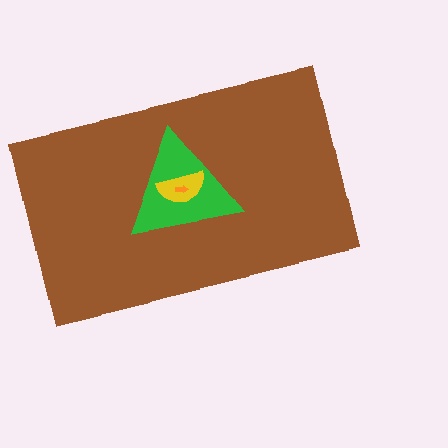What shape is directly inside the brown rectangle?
The green triangle.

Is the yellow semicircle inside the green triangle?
Yes.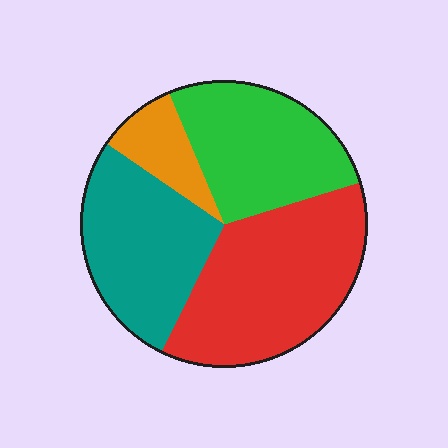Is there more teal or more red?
Red.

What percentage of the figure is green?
Green covers about 25% of the figure.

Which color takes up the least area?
Orange, at roughly 10%.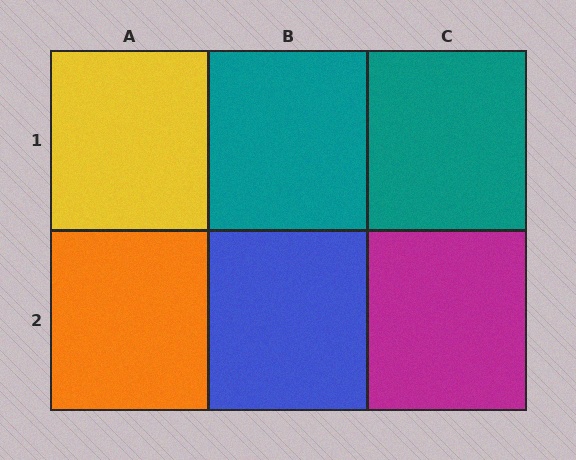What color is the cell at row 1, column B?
Teal.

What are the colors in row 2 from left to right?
Orange, blue, magenta.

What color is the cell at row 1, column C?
Teal.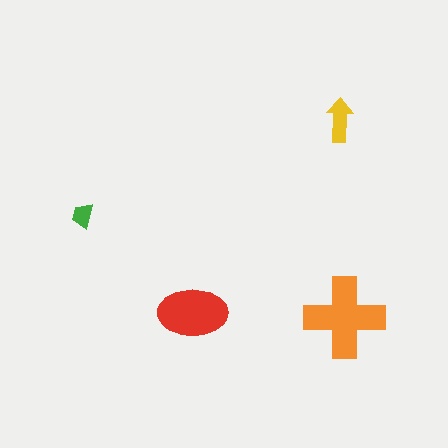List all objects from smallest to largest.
The green trapezoid, the yellow arrow, the red ellipse, the orange cross.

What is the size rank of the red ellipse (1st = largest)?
2nd.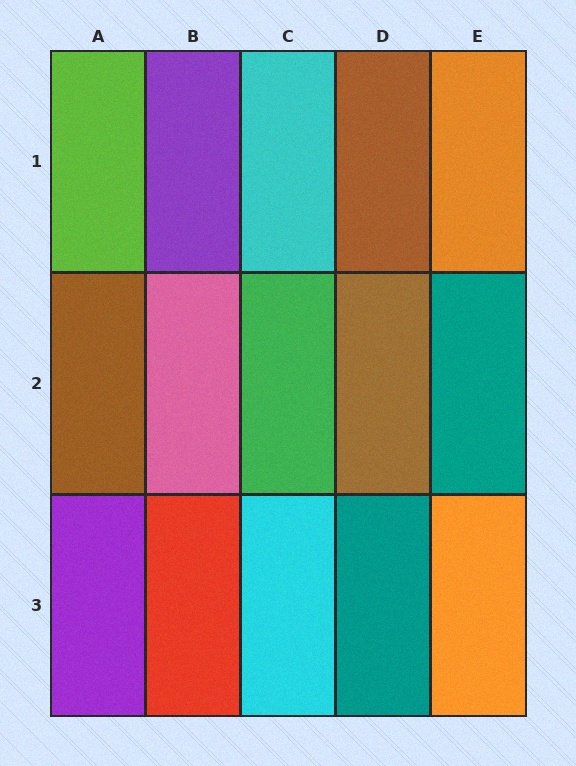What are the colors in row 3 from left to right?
Purple, red, cyan, teal, orange.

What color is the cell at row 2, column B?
Pink.